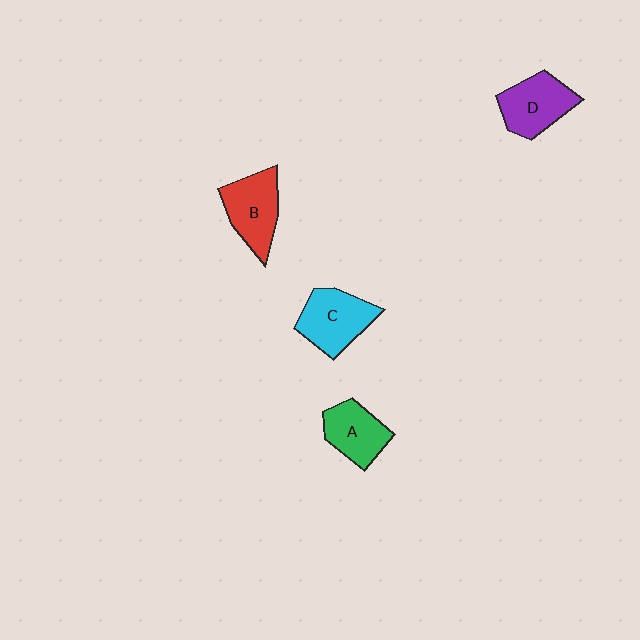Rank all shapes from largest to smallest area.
From largest to smallest: C (cyan), B (red), D (purple), A (green).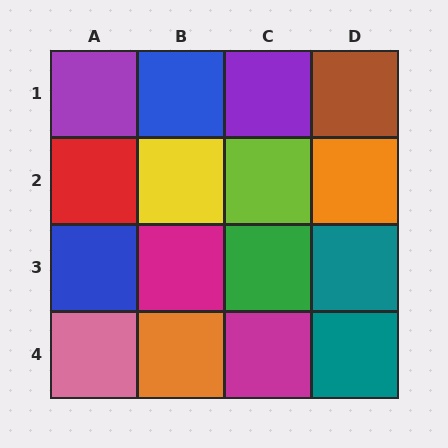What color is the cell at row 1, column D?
Brown.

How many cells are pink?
1 cell is pink.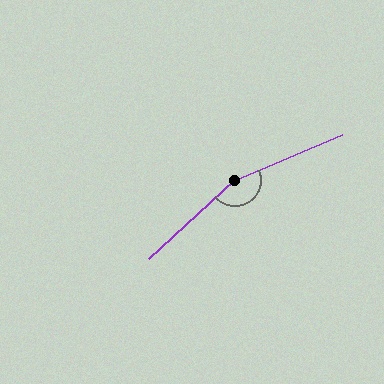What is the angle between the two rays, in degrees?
Approximately 161 degrees.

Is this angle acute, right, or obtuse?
It is obtuse.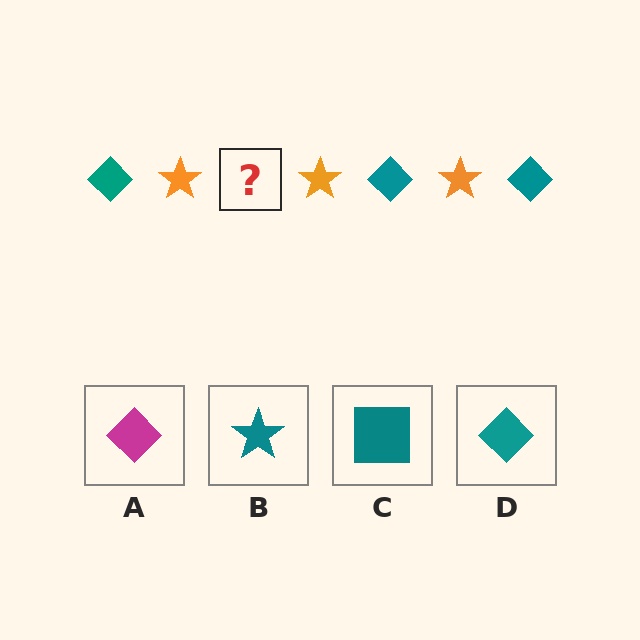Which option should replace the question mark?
Option D.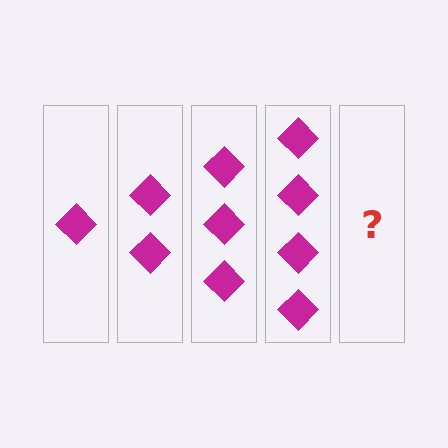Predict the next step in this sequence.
The next step is 5 diamonds.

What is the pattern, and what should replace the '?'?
The pattern is that each step adds one more diamond. The '?' should be 5 diamonds.